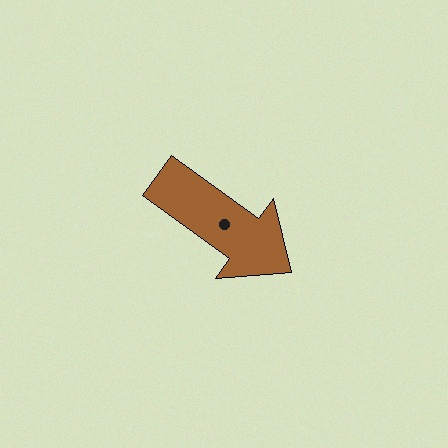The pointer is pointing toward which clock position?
Roughly 4 o'clock.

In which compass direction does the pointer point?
Southeast.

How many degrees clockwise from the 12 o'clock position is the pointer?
Approximately 126 degrees.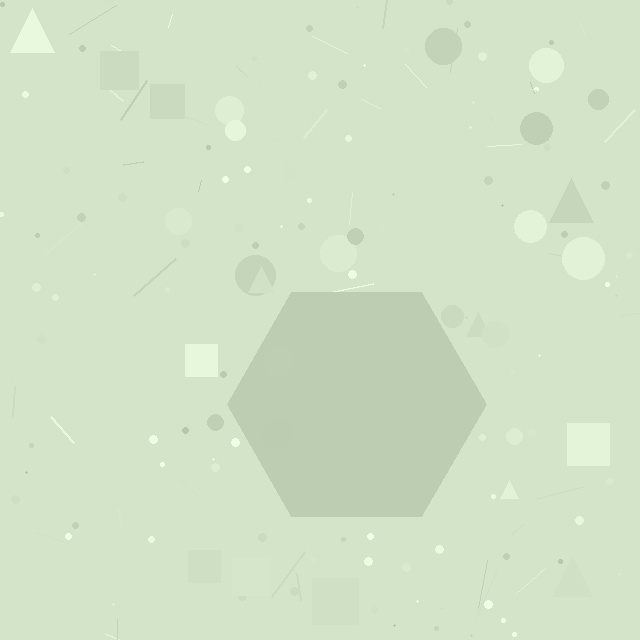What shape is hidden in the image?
A hexagon is hidden in the image.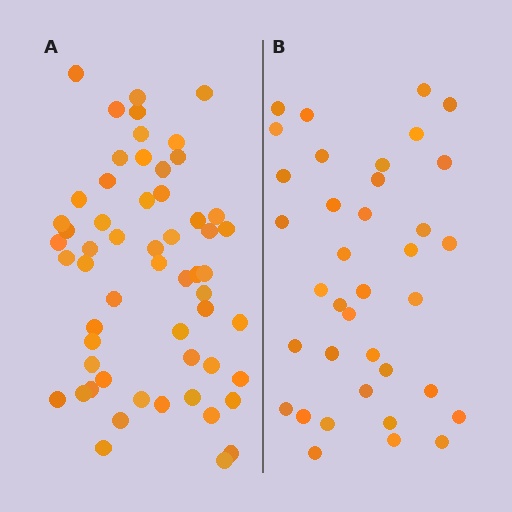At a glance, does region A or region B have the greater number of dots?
Region A (the left region) has more dots.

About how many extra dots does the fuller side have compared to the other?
Region A has approximately 20 more dots than region B.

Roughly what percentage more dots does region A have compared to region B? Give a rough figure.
About 55% more.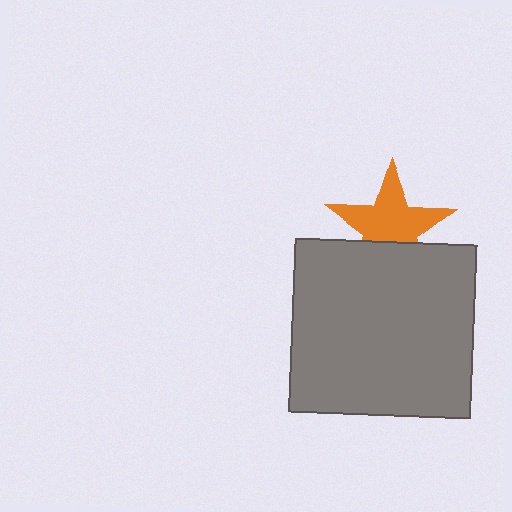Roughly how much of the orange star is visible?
Most of it is visible (roughly 67%).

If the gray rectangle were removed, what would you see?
You would see the complete orange star.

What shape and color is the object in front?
The object in front is a gray rectangle.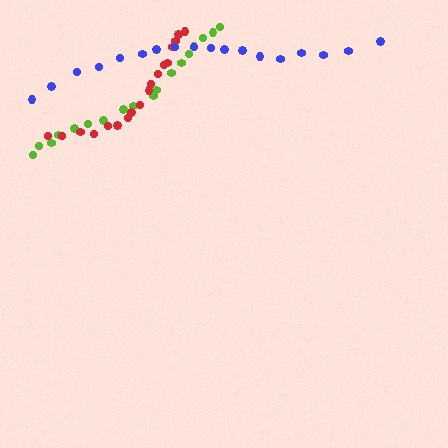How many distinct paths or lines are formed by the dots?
There are 3 distinct paths.